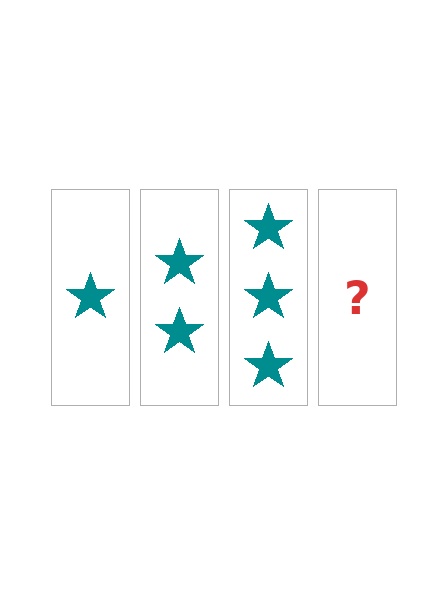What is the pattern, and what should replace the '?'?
The pattern is that each step adds one more star. The '?' should be 4 stars.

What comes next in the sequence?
The next element should be 4 stars.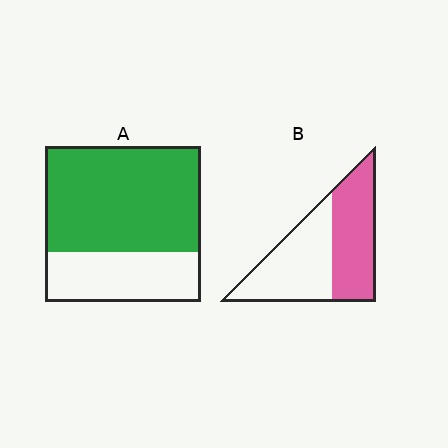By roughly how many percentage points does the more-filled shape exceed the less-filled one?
By roughly 20 percentage points (A over B).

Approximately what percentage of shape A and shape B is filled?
A is approximately 70% and B is approximately 50%.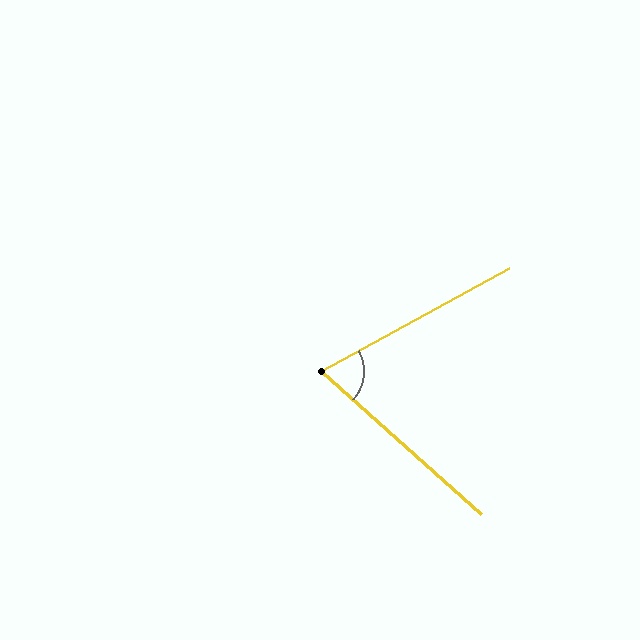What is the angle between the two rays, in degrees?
Approximately 70 degrees.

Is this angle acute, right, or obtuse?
It is acute.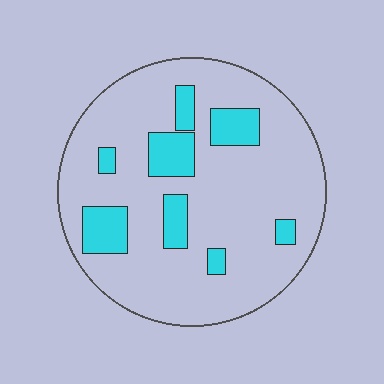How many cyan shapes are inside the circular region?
8.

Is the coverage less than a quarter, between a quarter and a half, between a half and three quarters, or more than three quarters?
Less than a quarter.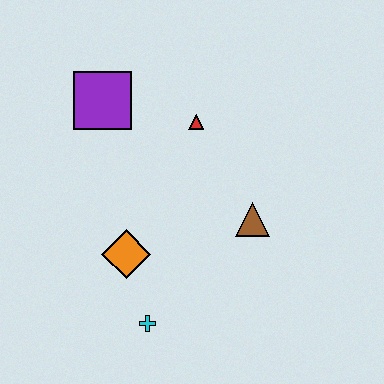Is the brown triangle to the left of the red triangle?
No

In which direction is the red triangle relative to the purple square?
The red triangle is to the right of the purple square.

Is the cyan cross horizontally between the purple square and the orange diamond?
No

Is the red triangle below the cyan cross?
No